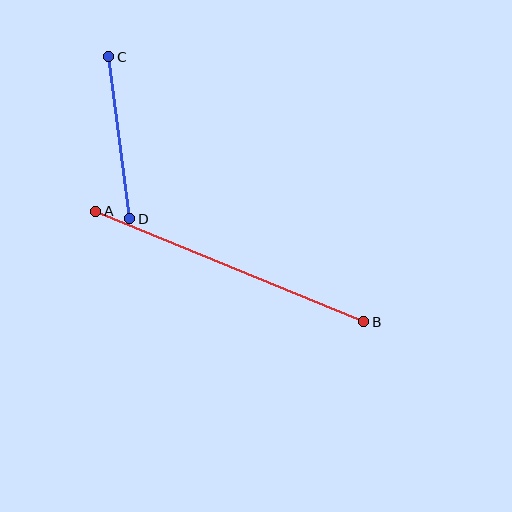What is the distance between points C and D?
The distance is approximately 163 pixels.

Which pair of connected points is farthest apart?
Points A and B are farthest apart.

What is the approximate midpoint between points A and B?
The midpoint is at approximately (230, 266) pixels.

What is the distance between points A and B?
The distance is approximately 290 pixels.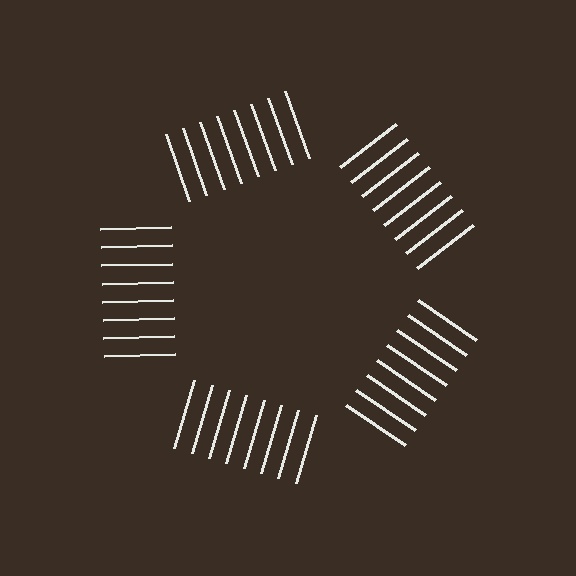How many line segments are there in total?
40 — 8 along each of the 5 edges.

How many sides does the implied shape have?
5 sides — the line-ends trace a pentagon.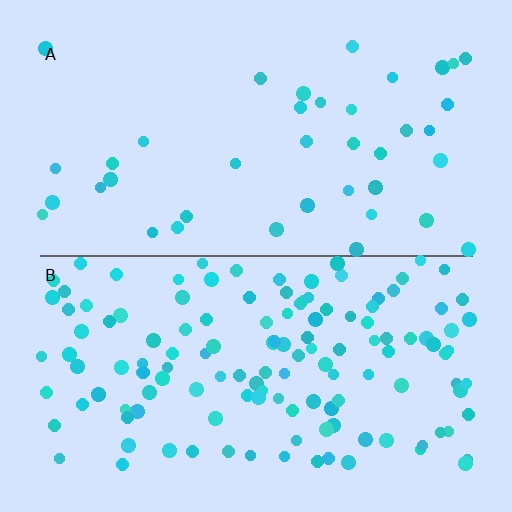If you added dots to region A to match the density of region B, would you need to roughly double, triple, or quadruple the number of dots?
Approximately triple.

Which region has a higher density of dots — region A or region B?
B (the bottom).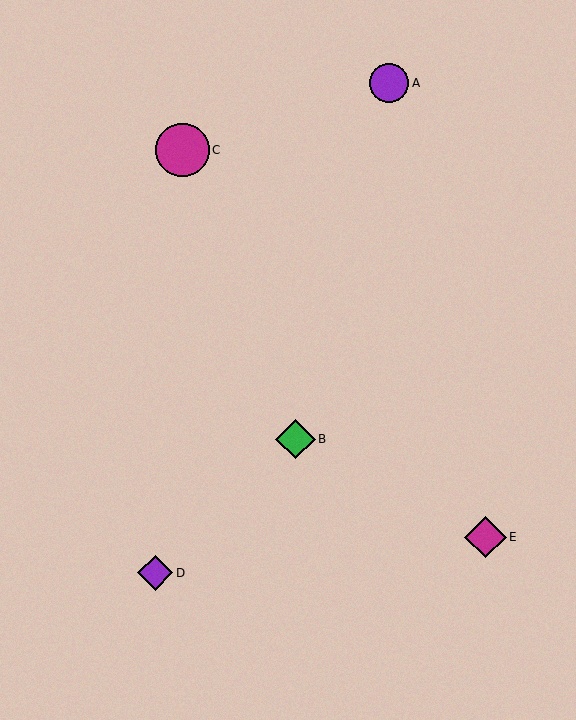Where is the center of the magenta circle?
The center of the magenta circle is at (183, 150).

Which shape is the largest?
The magenta circle (labeled C) is the largest.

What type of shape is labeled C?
Shape C is a magenta circle.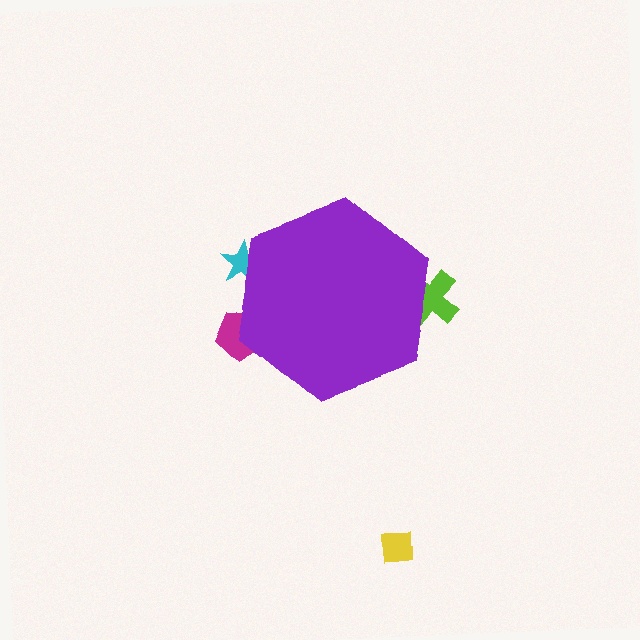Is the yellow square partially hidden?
No, the yellow square is fully visible.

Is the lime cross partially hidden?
Yes, the lime cross is partially hidden behind the purple hexagon.